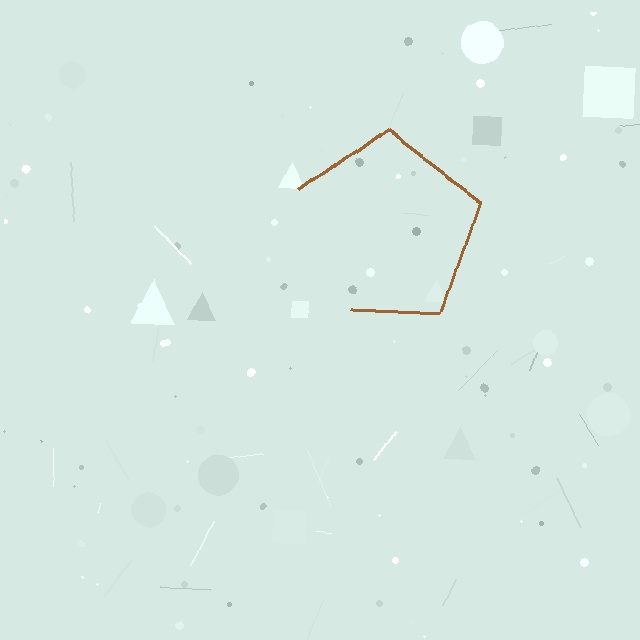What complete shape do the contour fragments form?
The contour fragments form a pentagon.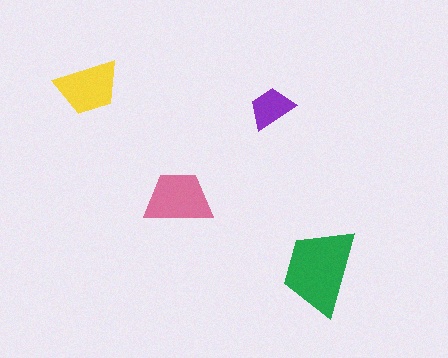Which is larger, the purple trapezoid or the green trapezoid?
The green one.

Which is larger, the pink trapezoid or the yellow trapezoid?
The pink one.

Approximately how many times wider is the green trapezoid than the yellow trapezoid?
About 1.5 times wider.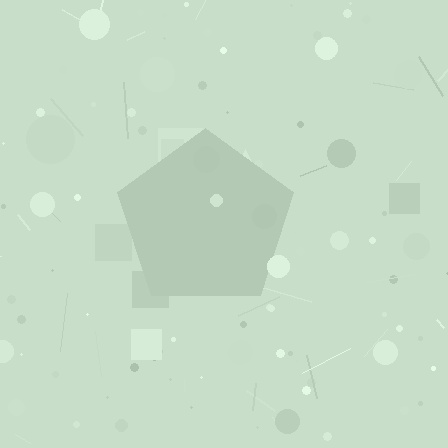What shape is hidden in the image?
A pentagon is hidden in the image.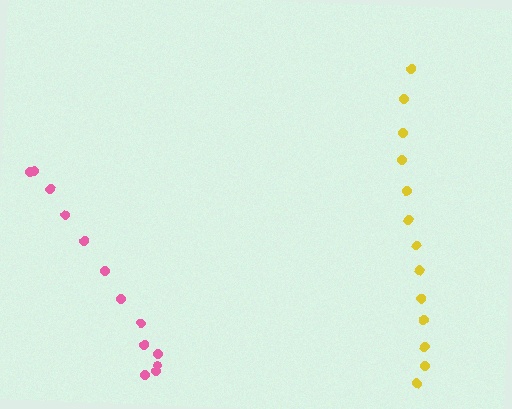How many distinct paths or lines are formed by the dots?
There are 2 distinct paths.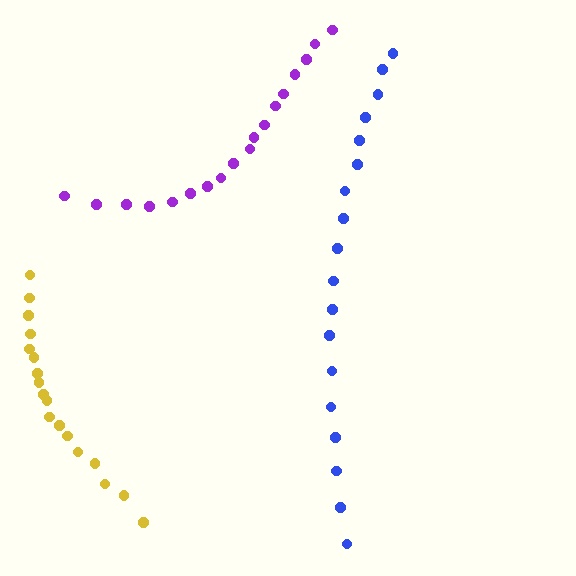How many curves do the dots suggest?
There are 3 distinct paths.